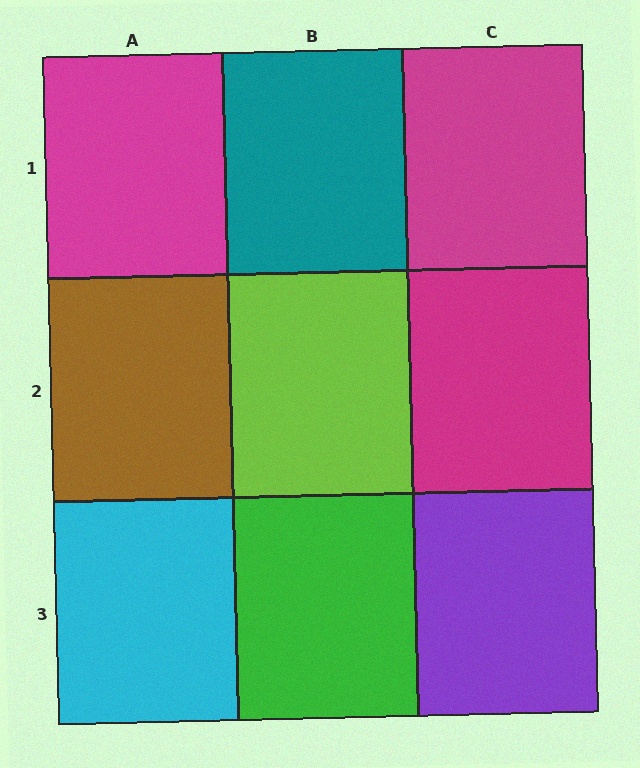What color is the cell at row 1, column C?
Magenta.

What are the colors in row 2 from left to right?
Brown, lime, magenta.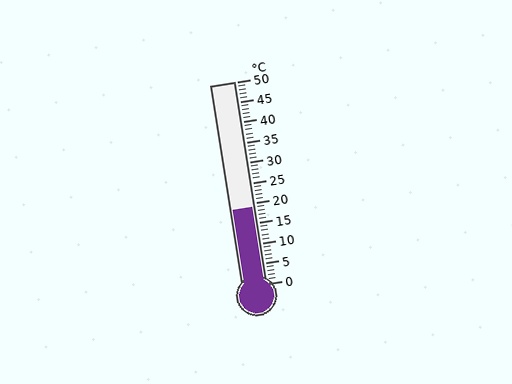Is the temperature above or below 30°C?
The temperature is below 30°C.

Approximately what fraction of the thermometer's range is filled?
The thermometer is filled to approximately 40% of its range.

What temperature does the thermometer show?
The thermometer shows approximately 19°C.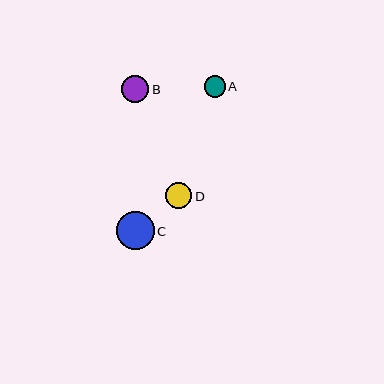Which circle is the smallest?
Circle A is the smallest with a size of approximately 21 pixels.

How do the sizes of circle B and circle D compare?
Circle B and circle D are approximately the same size.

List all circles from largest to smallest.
From largest to smallest: C, B, D, A.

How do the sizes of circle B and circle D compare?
Circle B and circle D are approximately the same size.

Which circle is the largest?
Circle C is the largest with a size of approximately 38 pixels.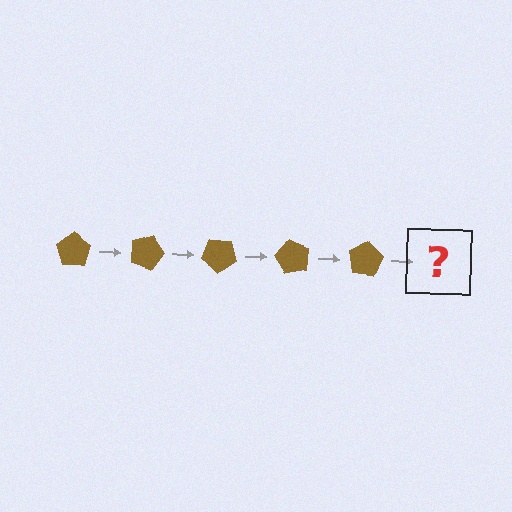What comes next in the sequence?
The next element should be a brown pentagon rotated 100 degrees.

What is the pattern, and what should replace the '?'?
The pattern is that the pentagon rotates 20 degrees each step. The '?' should be a brown pentagon rotated 100 degrees.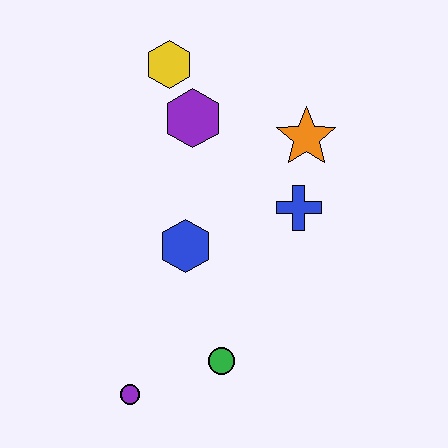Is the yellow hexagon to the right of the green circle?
No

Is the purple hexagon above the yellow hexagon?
No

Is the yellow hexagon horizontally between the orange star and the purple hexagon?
No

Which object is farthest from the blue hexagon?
The yellow hexagon is farthest from the blue hexagon.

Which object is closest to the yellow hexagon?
The purple hexagon is closest to the yellow hexagon.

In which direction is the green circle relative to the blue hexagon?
The green circle is below the blue hexagon.